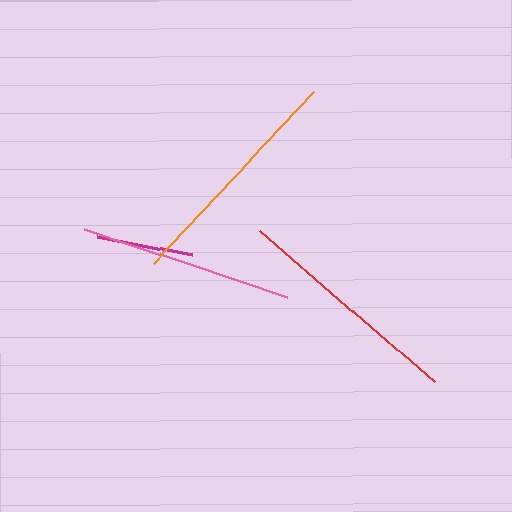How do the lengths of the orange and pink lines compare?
The orange and pink lines are approximately the same length.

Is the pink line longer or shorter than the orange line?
The orange line is longer than the pink line.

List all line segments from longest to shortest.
From longest to shortest: orange, red, pink, magenta.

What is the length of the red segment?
The red segment is approximately 231 pixels long.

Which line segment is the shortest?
The magenta line is the shortest at approximately 96 pixels.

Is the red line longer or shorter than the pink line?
The red line is longer than the pink line.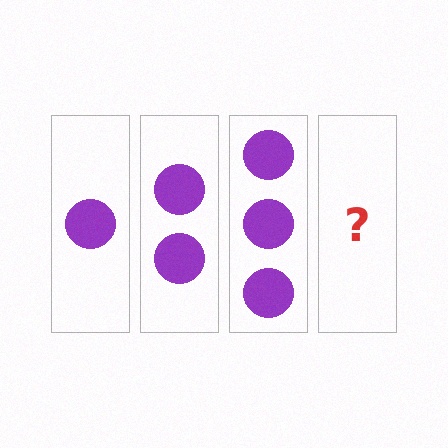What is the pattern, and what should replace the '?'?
The pattern is that each step adds one more circle. The '?' should be 4 circles.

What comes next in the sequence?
The next element should be 4 circles.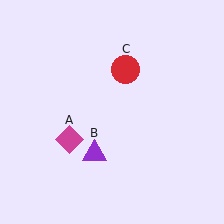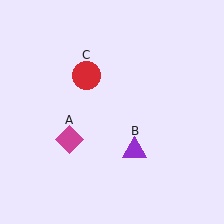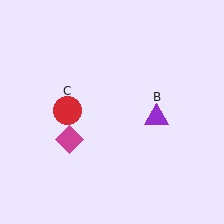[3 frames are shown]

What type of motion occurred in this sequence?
The purple triangle (object B), red circle (object C) rotated counterclockwise around the center of the scene.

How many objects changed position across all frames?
2 objects changed position: purple triangle (object B), red circle (object C).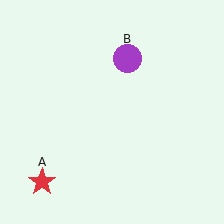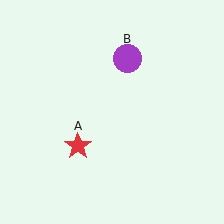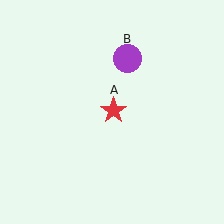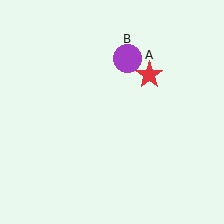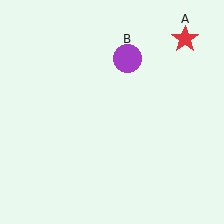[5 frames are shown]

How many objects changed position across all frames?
1 object changed position: red star (object A).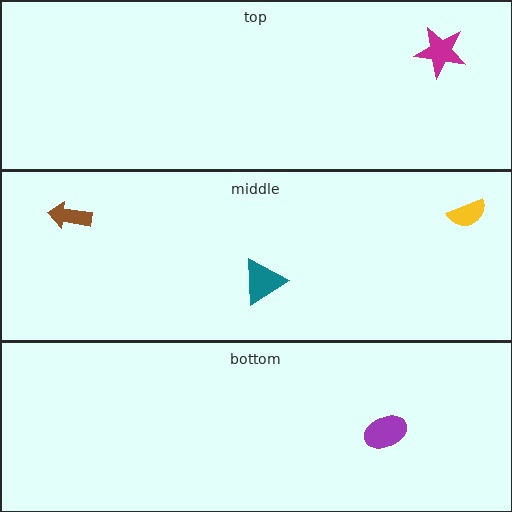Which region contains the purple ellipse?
The bottom region.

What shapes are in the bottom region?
The purple ellipse.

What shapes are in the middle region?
The yellow semicircle, the teal triangle, the brown arrow.